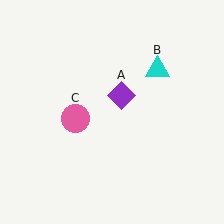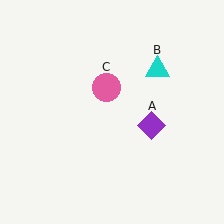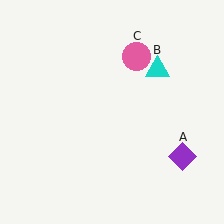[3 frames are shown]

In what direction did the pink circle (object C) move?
The pink circle (object C) moved up and to the right.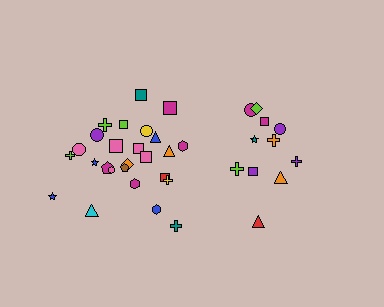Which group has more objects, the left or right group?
The left group.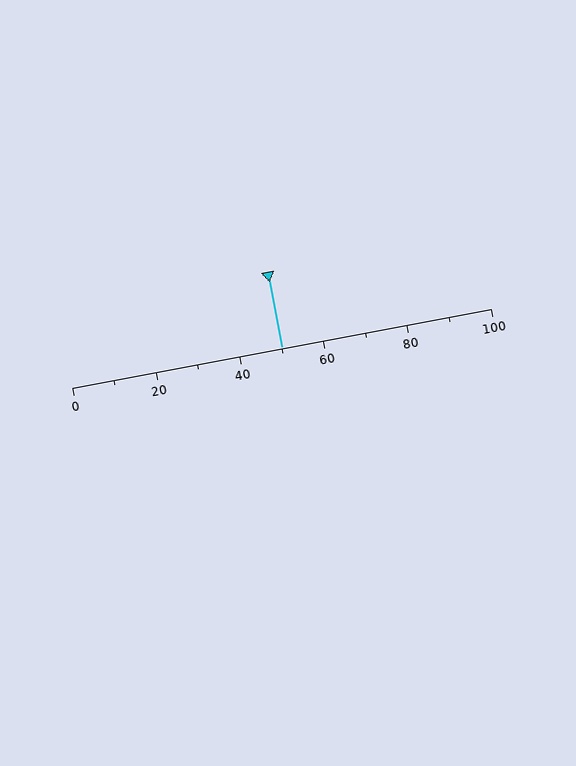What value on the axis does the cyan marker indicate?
The marker indicates approximately 50.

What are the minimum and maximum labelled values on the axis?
The axis runs from 0 to 100.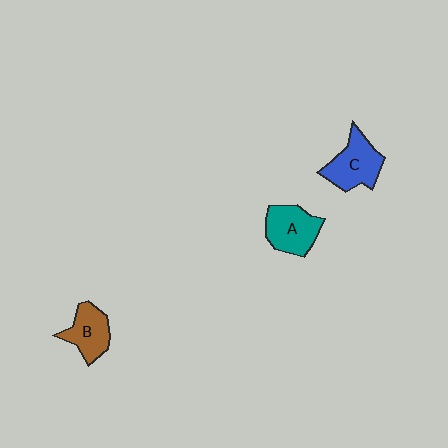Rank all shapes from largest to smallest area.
From largest to smallest: C (blue), A (teal), B (brown).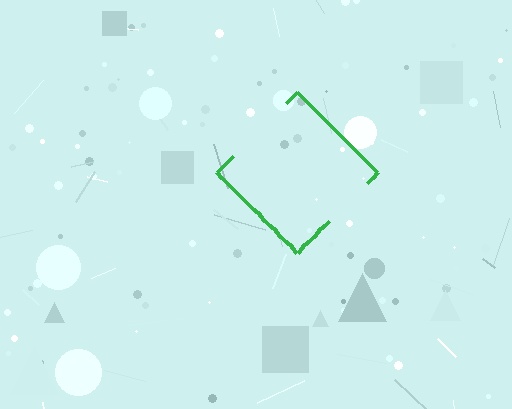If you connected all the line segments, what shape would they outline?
They would outline a diamond.